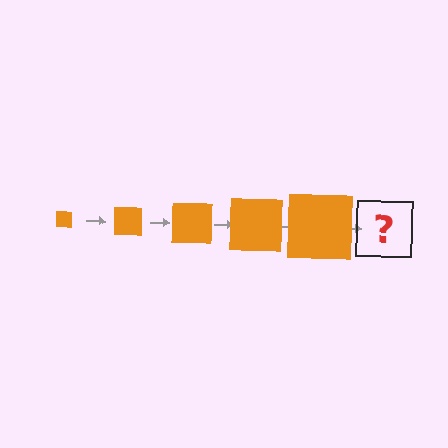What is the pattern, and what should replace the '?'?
The pattern is that the square gets progressively larger each step. The '?' should be an orange square, larger than the previous one.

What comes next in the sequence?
The next element should be an orange square, larger than the previous one.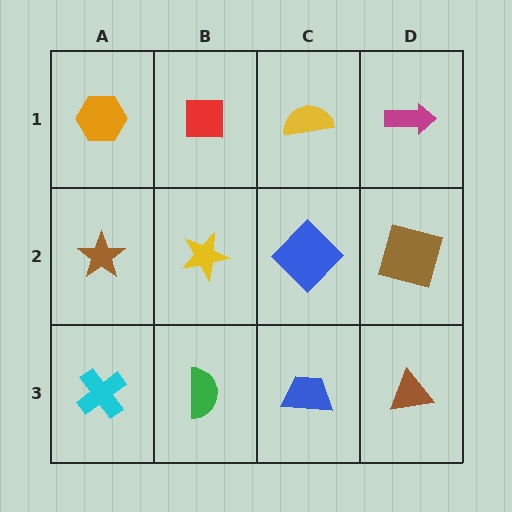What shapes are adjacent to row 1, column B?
A yellow star (row 2, column B), an orange hexagon (row 1, column A), a yellow semicircle (row 1, column C).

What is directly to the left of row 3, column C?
A green semicircle.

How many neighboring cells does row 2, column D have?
3.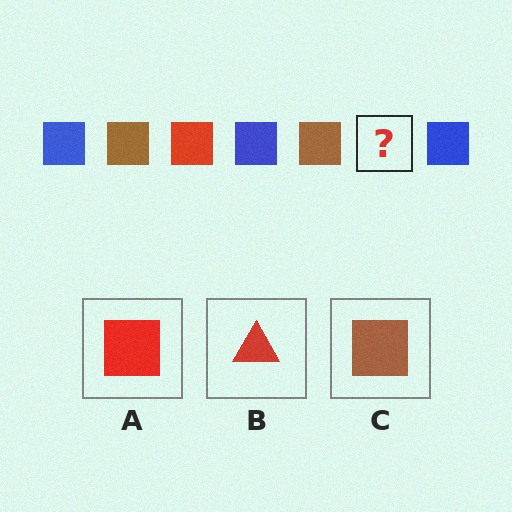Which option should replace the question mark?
Option A.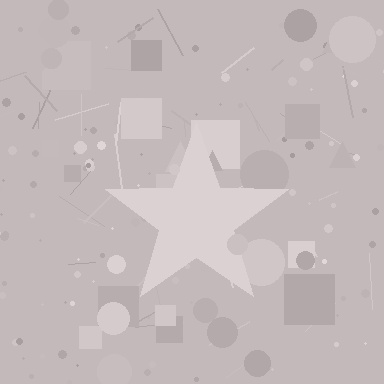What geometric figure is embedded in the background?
A star is embedded in the background.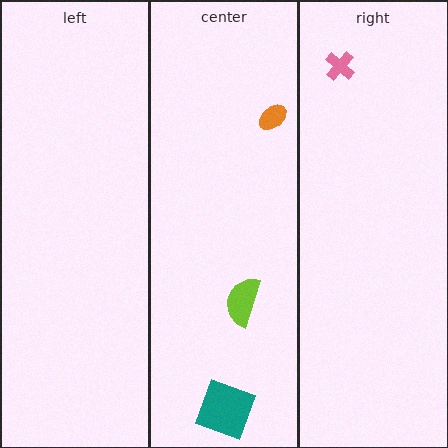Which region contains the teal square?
The center region.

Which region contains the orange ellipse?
The center region.